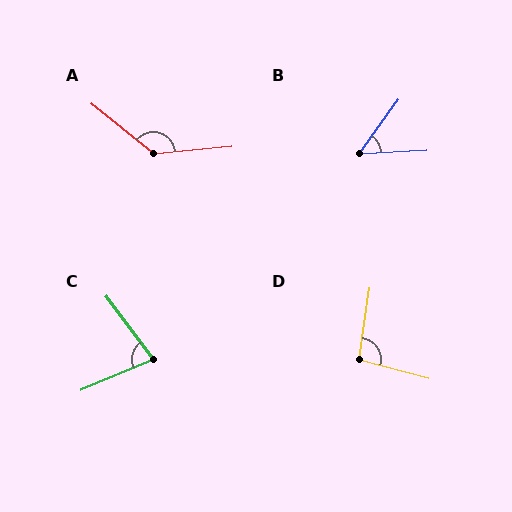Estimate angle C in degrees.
Approximately 76 degrees.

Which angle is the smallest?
B, at approximately 51 degrees.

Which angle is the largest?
A, at approximately 136 degrees.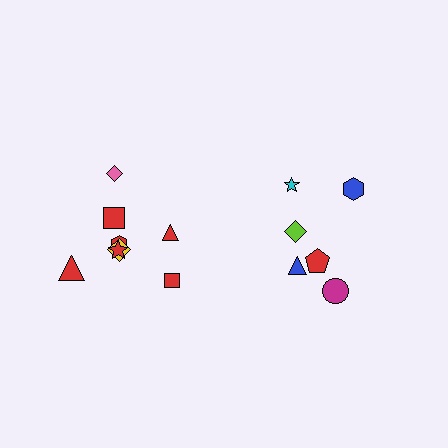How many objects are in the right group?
There are 6 objects.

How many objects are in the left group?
There are 8 objects.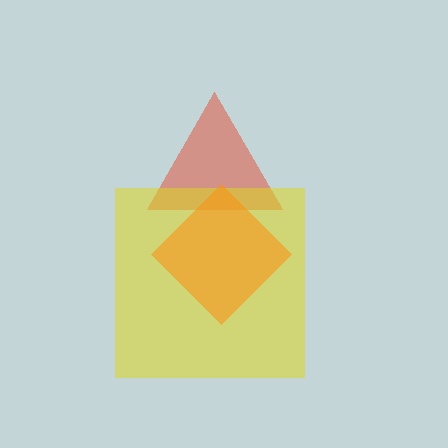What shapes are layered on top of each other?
The layered shapes are: a red triangle, a yellow square, an orange diamond.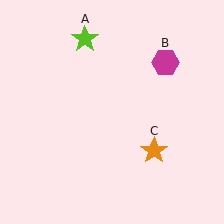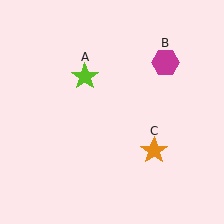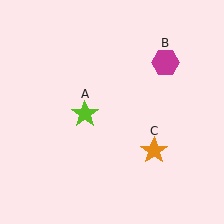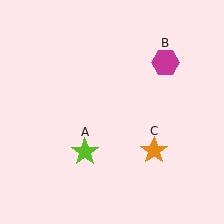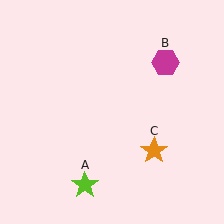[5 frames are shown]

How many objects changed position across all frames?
1 object changed position: lime star (object A).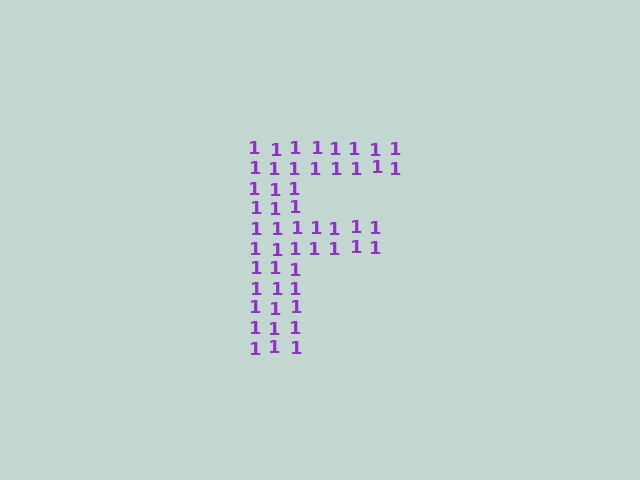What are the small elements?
The small elements are digit 1's.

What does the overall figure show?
The overall figure shows the letter F.